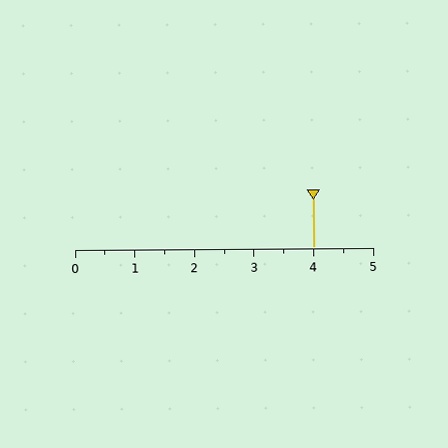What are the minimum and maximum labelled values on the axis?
The axis runs from 0 to 5.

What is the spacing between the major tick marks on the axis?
The major ticks are spaced 1 apart.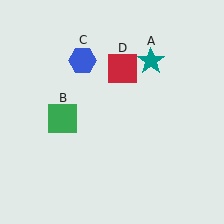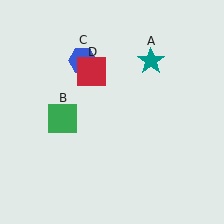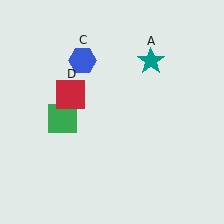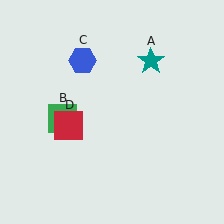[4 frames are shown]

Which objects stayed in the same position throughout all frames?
Teal star (object A) and green square (object B) and blue hexagon (object C) remained stationary.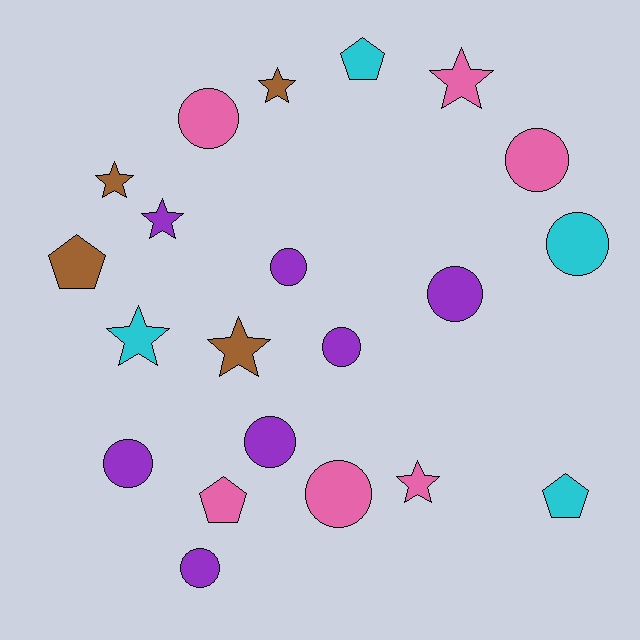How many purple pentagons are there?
There are no purple pentagons.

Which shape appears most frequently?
Circle, with 10 objects.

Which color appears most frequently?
Purple, with 7 objects.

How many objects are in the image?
There are 21 objects.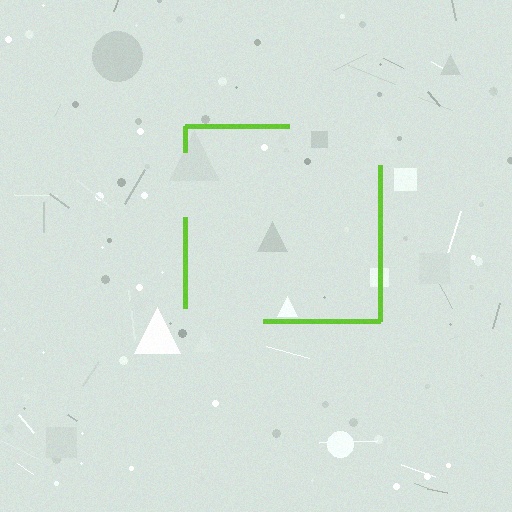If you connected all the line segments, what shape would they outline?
They would outline a square.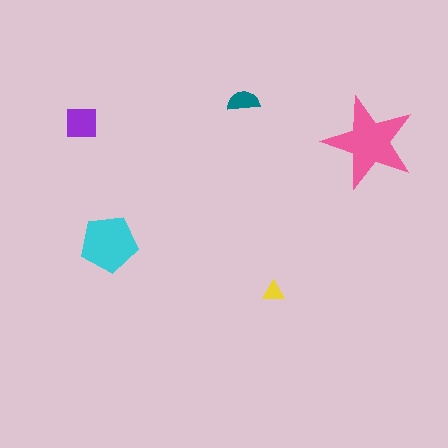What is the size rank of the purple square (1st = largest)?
3rd.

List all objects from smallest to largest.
The yellow triangle, the teal semicircle, the purple square, the cyan pentagon, the pink star.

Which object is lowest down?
The yellow triangle is bottommost.